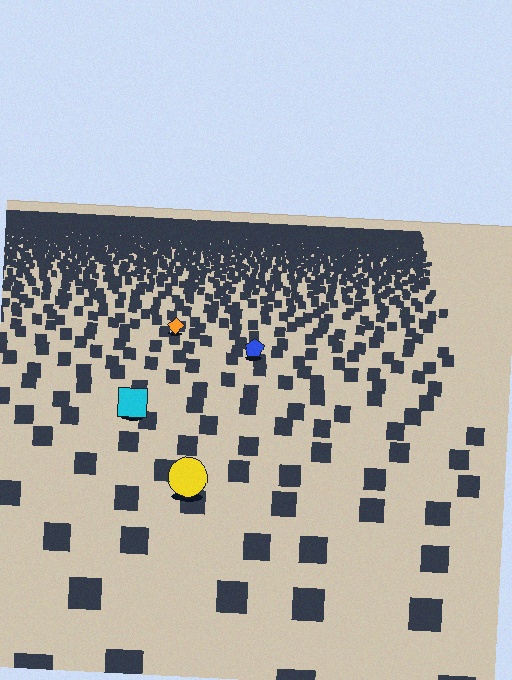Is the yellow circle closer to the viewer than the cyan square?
Yes. The yellow circle is closer — you can tell from the texture gradient: the ground texture is coarser near it.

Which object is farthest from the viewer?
The orange diamond is farthest from the viewer. It appears smaller and the ground texture around it is denser.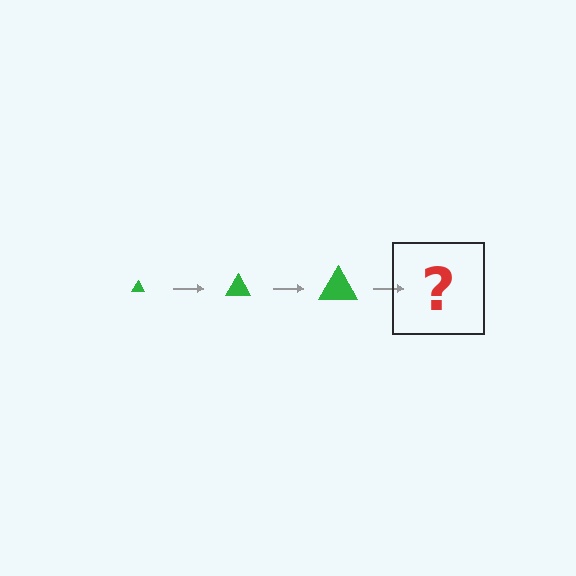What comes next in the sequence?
The next element should be a green triangle, larger than the previous one.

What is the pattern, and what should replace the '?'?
The pattern is that the triangle gets progressively larger each step. The '?' should be a green triangle, larger than the previous one.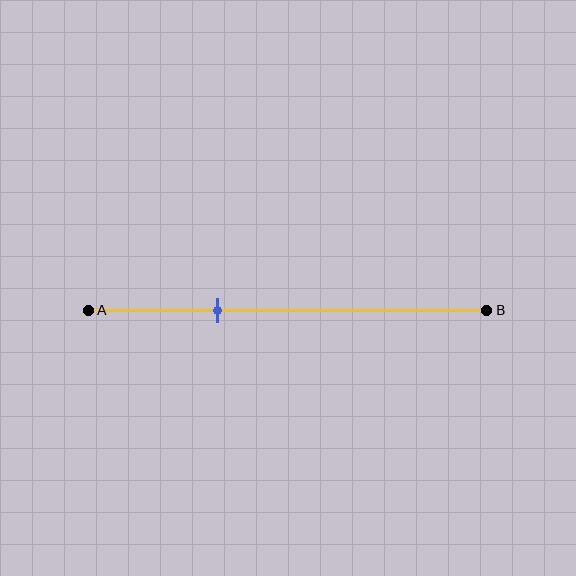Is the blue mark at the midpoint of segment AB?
No, the mark is at about 30% from A, not at the 50% midpoint.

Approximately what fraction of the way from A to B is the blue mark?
The blue mark is approximately 30% of the way from A to B.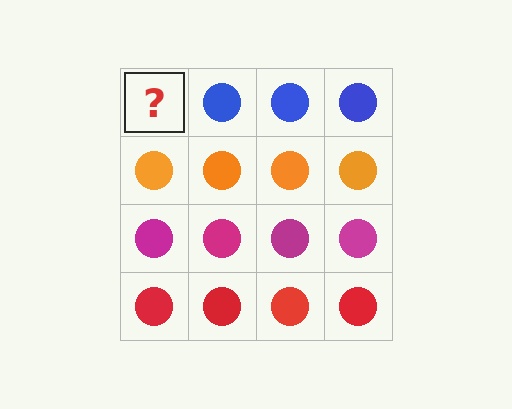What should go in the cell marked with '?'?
The missing cell should contain a blue circle.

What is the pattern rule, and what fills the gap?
The rule is that each row has a consistent color. The gap should be filled with a blue circle.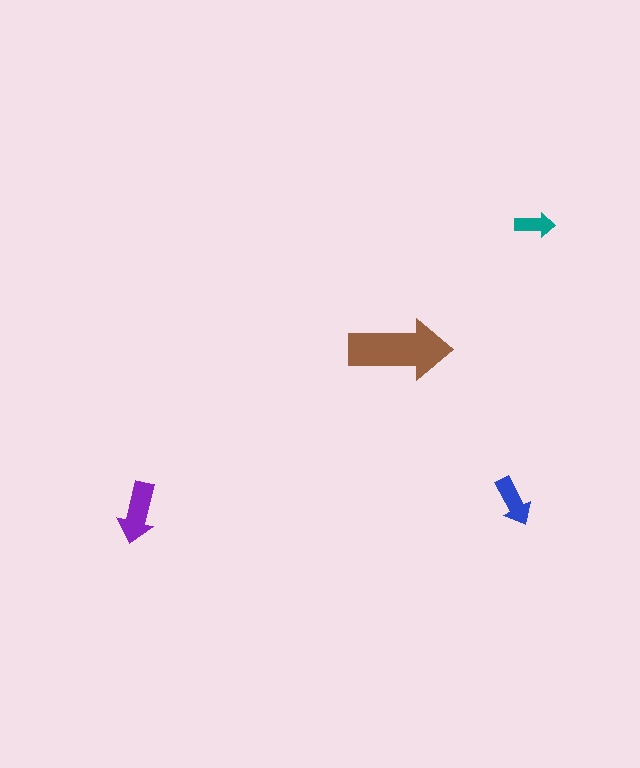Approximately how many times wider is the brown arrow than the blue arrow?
About 2 times wider.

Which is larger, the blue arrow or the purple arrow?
The purple one.